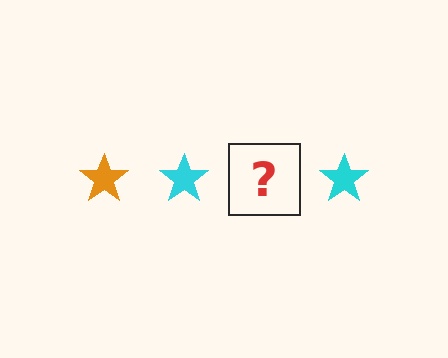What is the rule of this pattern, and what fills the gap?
The rule is that the pattern cycles through orange, cyan stars. The gap should be filled with an orange star.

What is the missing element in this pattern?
The missing element is an orange star.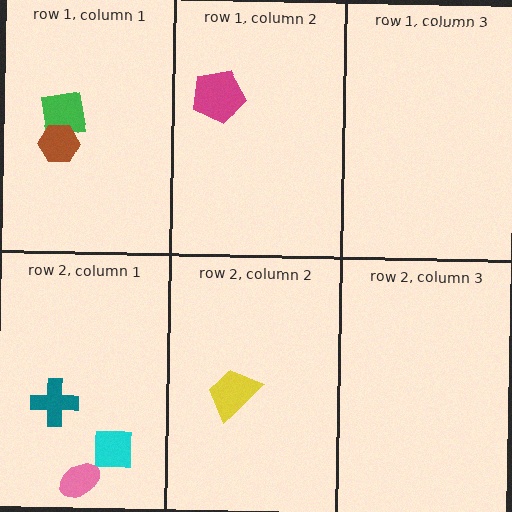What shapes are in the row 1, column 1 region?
The green square, the brown hexagon.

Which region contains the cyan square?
The row 2, column 1 region.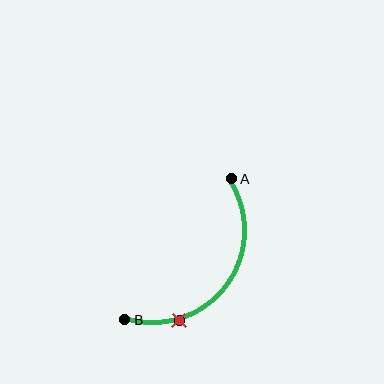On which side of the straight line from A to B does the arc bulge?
The arc bulges below and to the right of the straight line connecting A and B.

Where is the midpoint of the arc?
The arc midpoint is the point on the curve farthest from the straight line joining A and B. It sits below and to the right of that line.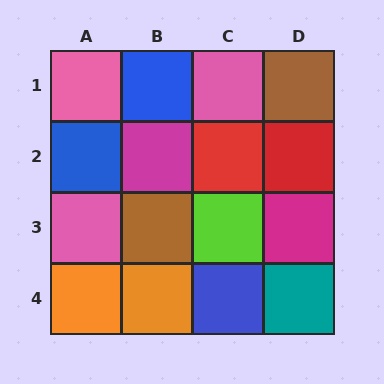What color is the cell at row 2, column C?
Red.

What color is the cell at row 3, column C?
Lime.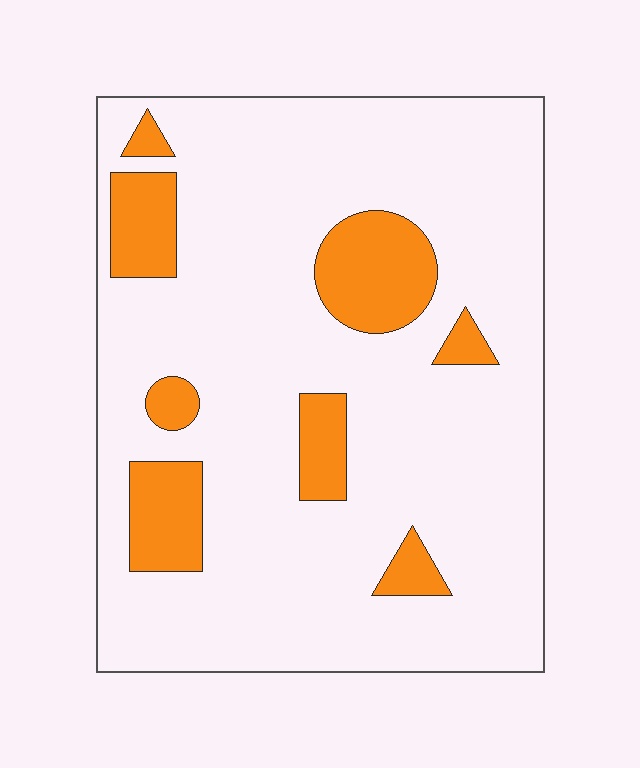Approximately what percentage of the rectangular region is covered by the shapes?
Approximately 15%.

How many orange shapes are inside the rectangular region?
8.